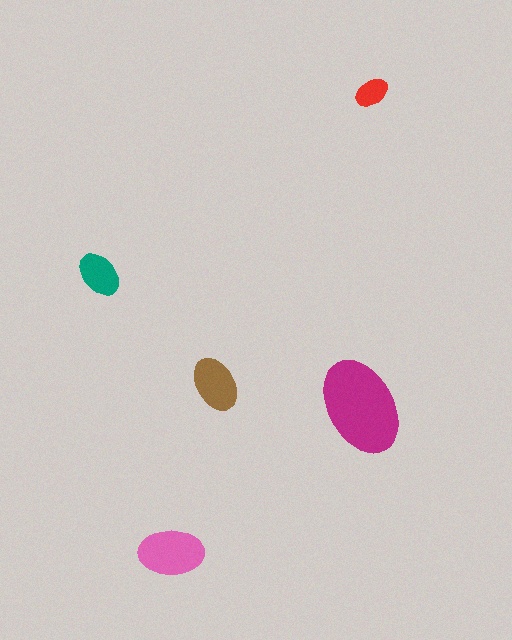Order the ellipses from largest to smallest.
the magenta one, the pink one, the brown one, the teal one, the red one.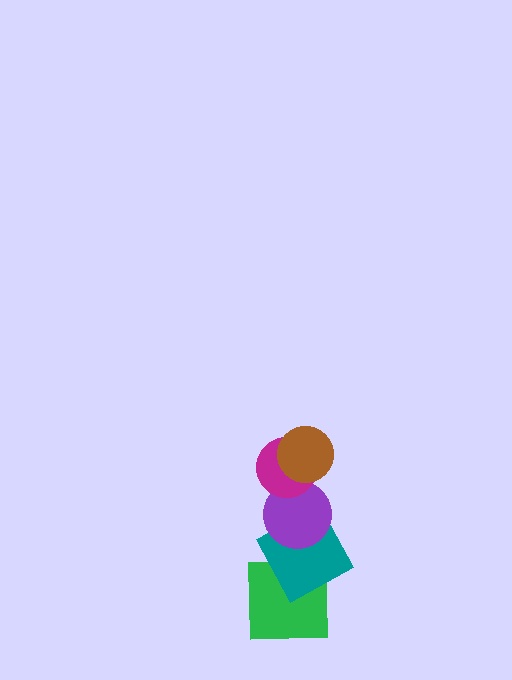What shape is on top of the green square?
The teal square is on top of the green square.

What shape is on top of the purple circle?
The magenta circle is on top of the purple circle.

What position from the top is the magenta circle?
The magenta circle is 2nd from the top.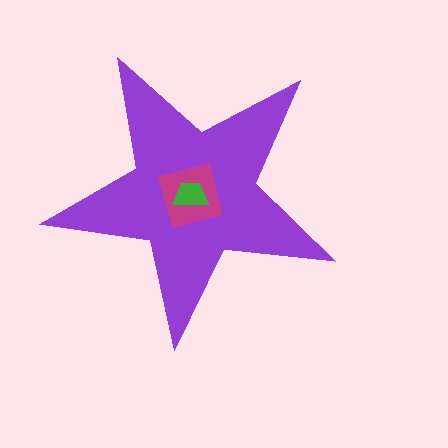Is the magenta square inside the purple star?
Yes.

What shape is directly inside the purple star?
The magenta square.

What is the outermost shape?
The purple star.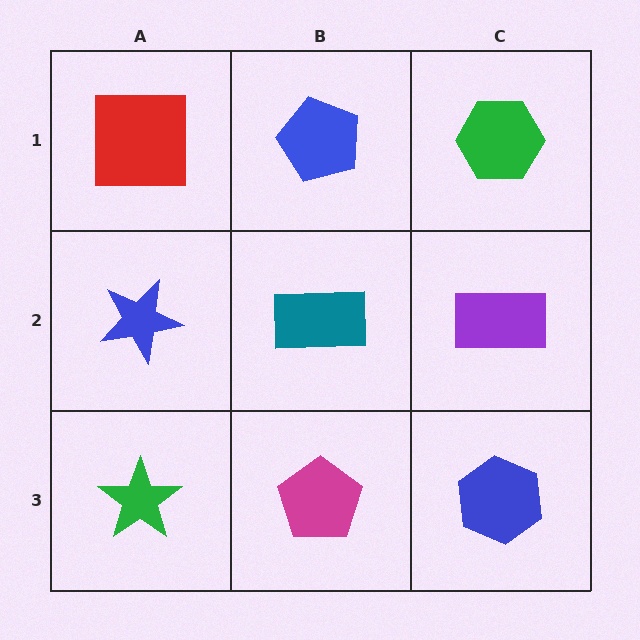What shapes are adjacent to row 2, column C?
A green hexagon (row 1, column C), a blue hexagon (row 3, column C), a teal rectangle (row 2, column B).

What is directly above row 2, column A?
A red square.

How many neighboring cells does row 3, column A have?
2.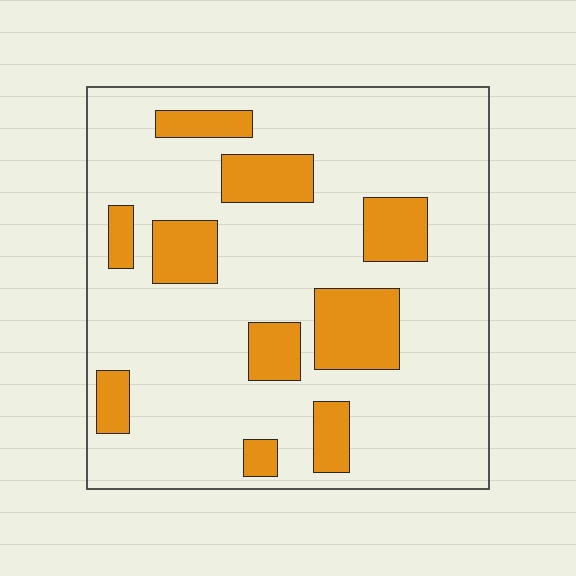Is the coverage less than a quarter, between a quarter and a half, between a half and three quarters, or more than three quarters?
Less than a quarter.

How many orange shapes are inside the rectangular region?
10.